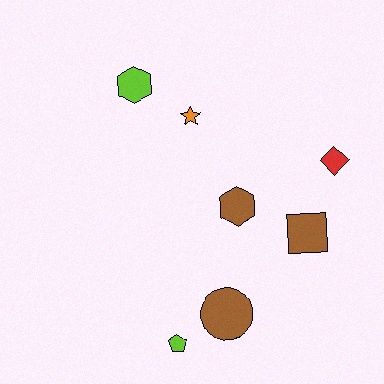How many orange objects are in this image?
There is 1 orange object.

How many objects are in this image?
There are 7 objects.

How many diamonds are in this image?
There is 1 diamond.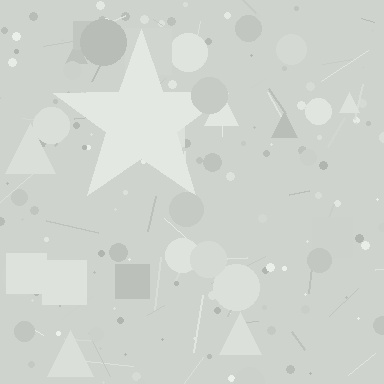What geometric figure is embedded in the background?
A star is embedded in the background.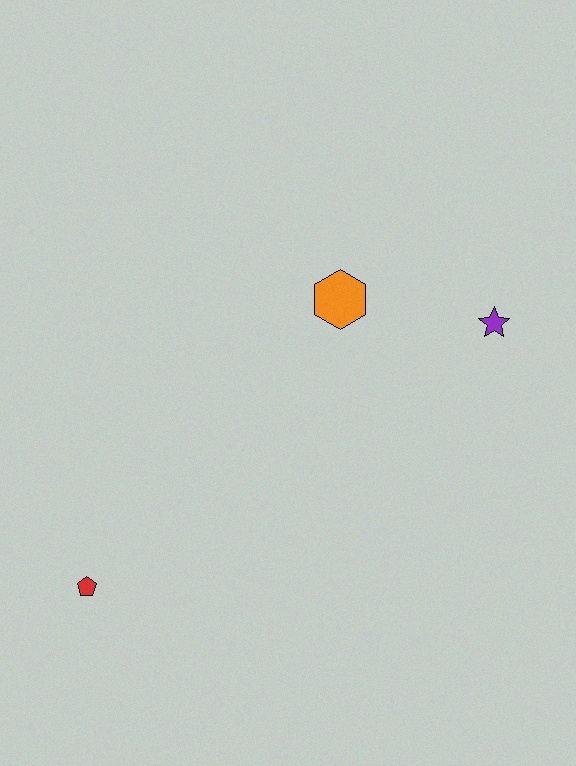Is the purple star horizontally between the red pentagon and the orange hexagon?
No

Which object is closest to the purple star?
The orange hexagon is closest to the purple star.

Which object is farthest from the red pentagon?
The purple star is farthest from the red pentagon.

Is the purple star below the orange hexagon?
Yes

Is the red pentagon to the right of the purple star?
No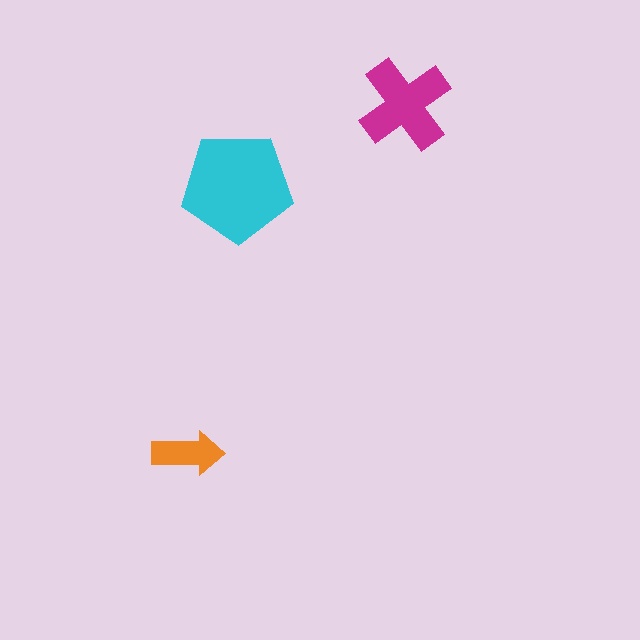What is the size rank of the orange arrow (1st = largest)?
3rd.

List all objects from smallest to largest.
The orange arrow, the magenta cross, the cyan pentagon.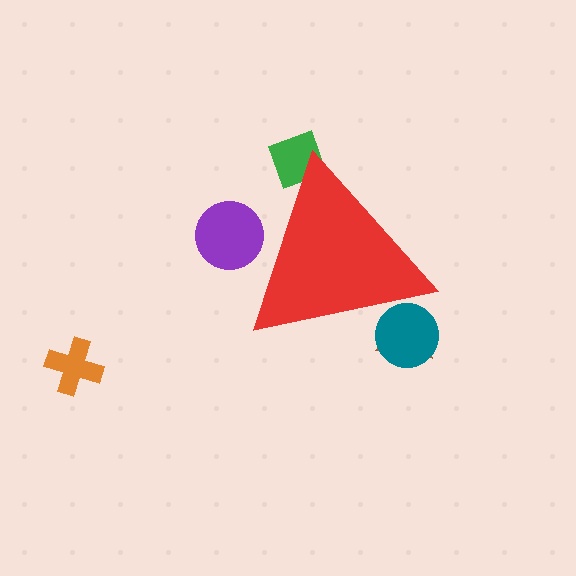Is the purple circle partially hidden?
Yes, the purple circle is partially hidden behind the red triangle.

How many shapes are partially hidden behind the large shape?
4 shapes are partially hidden.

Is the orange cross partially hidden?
No, the orange cross is fully visible.